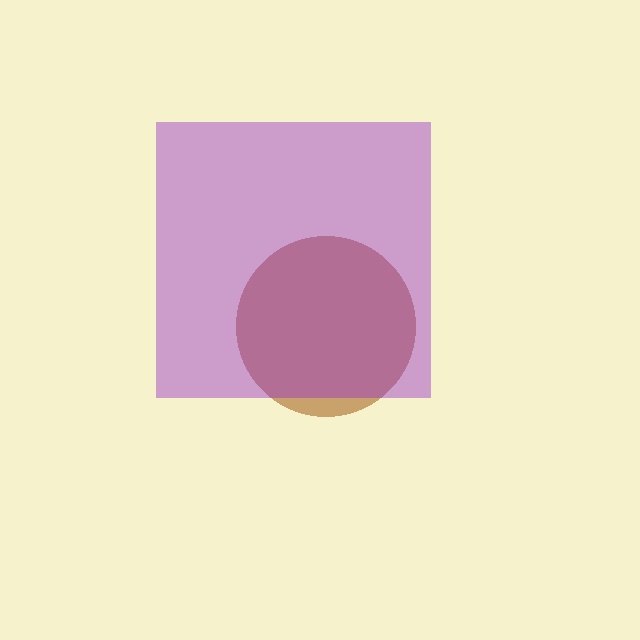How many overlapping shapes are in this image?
There are 2 overlapping shapes in the image.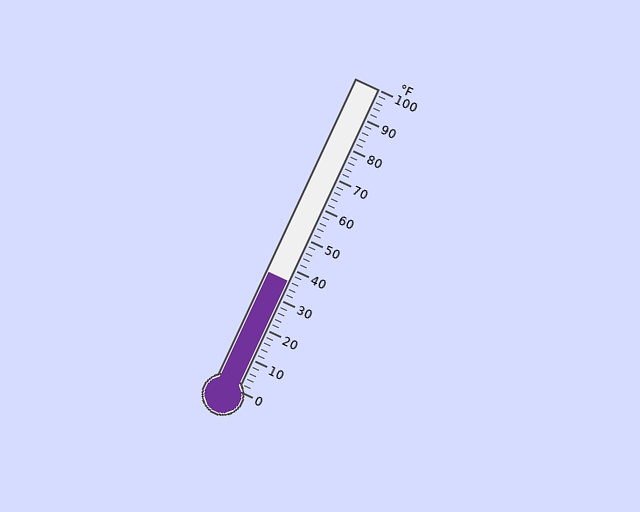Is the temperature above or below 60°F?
The temperature is below 60°F.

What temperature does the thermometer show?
The thermometer shows approximately 36°F.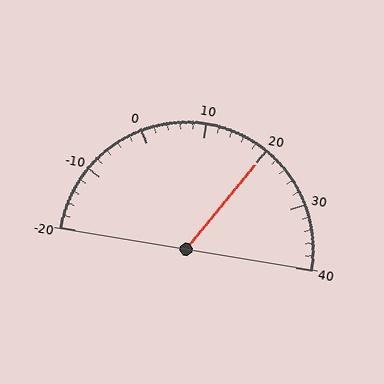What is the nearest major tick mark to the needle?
The nearest major tick mark is 20.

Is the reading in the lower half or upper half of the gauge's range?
The reading is in the upper half of the range (-20 to 40).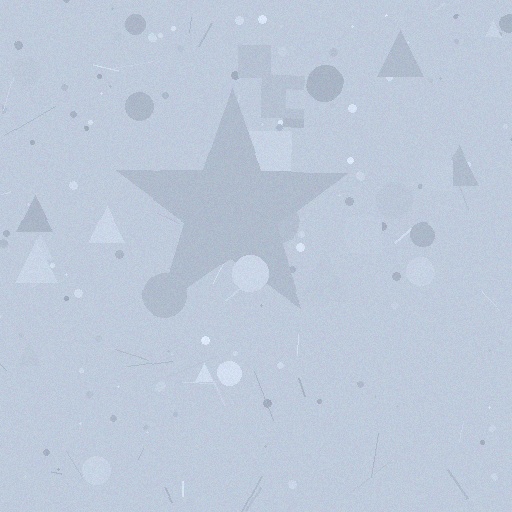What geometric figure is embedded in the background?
A star is embedded in the background.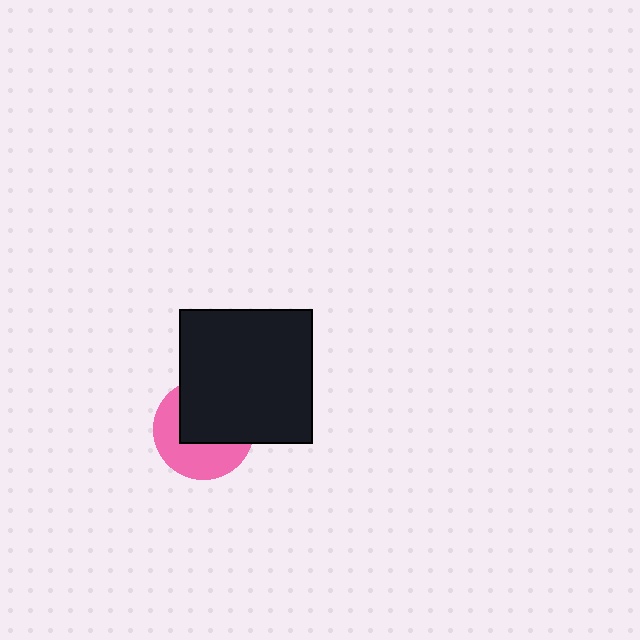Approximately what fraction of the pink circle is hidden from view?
Roughly 53% of the pink circle is hidden behind the black square.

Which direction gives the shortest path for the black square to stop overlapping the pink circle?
Moving toward the upper-right gives the shortest separation.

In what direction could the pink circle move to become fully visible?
The pink circle could move toward the lower-left. That would shift it out from behind the black square entirely.